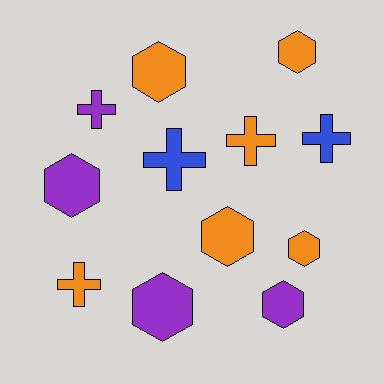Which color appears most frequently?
Orange, with 6 objects.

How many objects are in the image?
There are 12 objects.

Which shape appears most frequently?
Hexagon, with 7 objects.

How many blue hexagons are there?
There are no blue hexagons.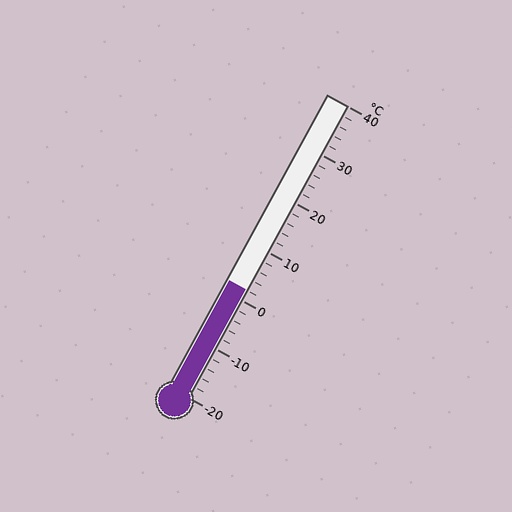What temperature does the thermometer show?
The thermometer shows approximately 2°C.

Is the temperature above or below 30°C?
The temperature is below 30°C.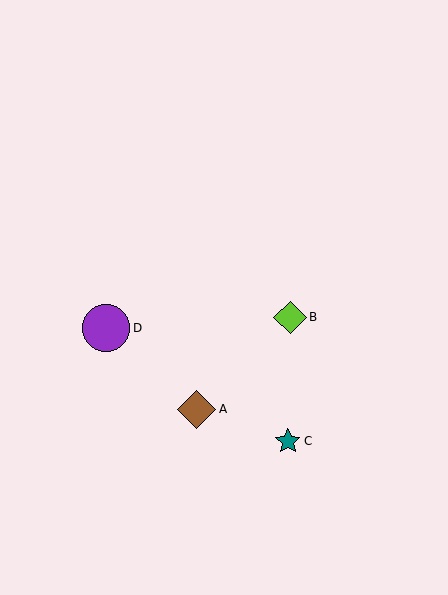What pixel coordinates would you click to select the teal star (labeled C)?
Click at (288, 441) to select the teal star C.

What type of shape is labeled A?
Shape A is a brown diamond.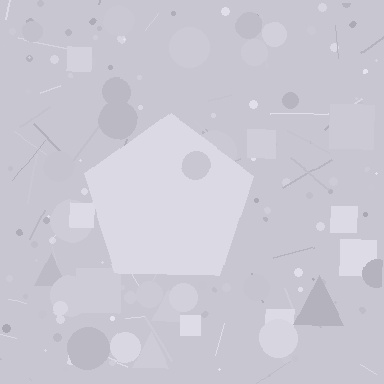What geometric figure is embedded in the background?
A pentagon is embedded in the background.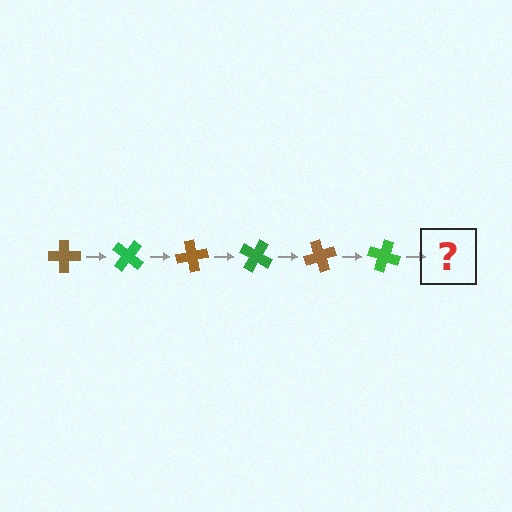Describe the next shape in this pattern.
It should be a brown cross, rotated 240 degrees from the start.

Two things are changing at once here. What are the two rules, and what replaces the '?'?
The two rules are that it rotates 40 degrees each step and the color cycles through brown and green. The '?' should be a brown cross, rotated 240 degrees from the start.